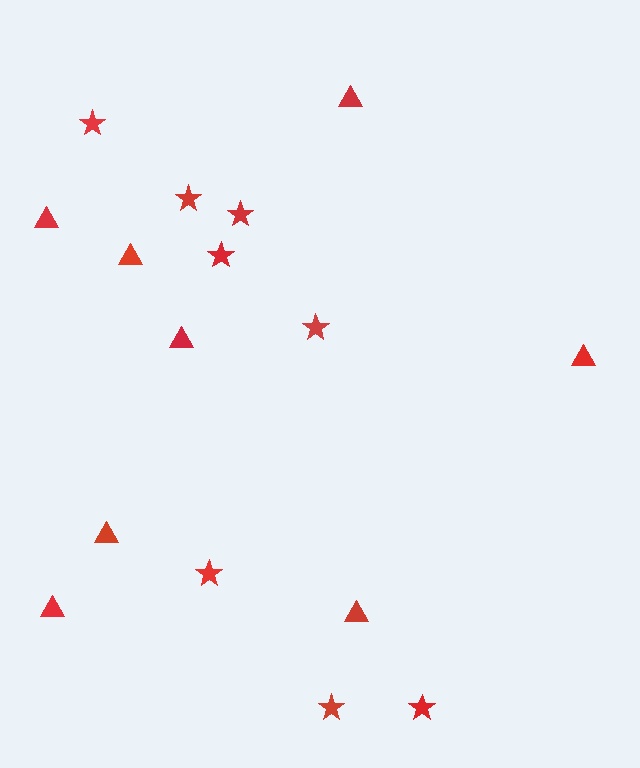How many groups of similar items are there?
There are 2 groups: one group of triangles (8) and one group of stars (8).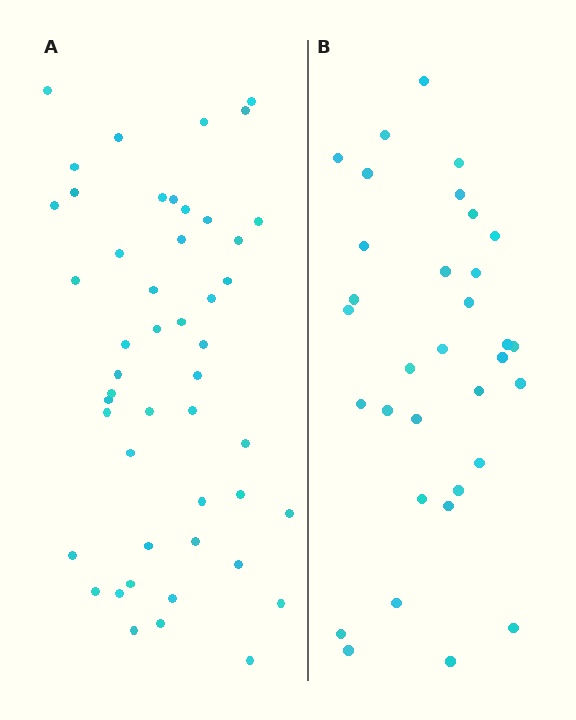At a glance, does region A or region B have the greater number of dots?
Region A (the left region) has more dots.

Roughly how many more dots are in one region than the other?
Region A has approximately 15 more dots than region B.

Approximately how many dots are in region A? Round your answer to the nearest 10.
About 50 dots. (The exact count is 48, which rounds to 50.)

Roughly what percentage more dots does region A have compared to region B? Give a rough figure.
About 45% more.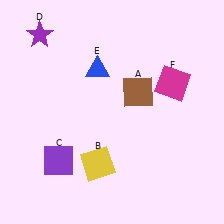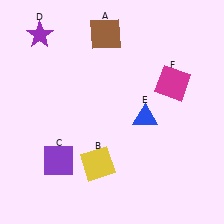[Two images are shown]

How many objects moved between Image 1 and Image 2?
2 objects moved between the two images.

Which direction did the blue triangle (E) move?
The blue triangle (E) moved down.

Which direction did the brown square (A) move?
The brown square (A) moved up.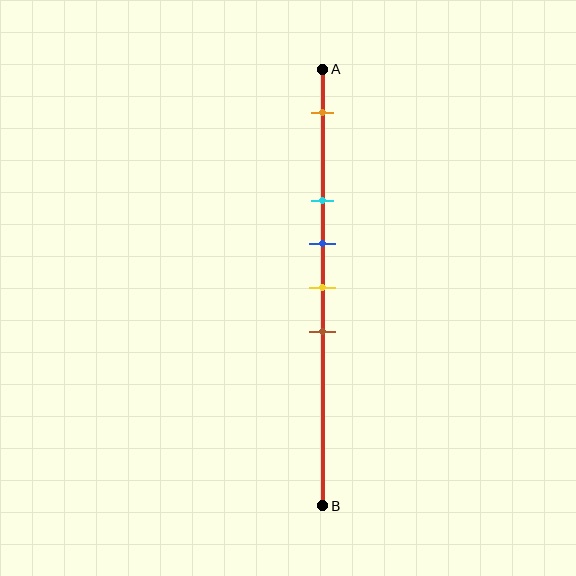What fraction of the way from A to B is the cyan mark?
The cyan mark is approximately 30% (0.3) of the way from A to B.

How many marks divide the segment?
There are 5 marks dividing the segment.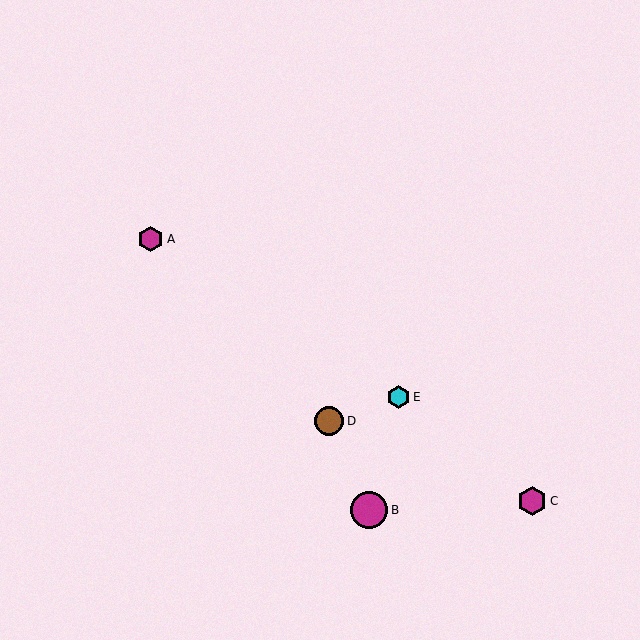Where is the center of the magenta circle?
The center of the magenta circle is at (369, 510).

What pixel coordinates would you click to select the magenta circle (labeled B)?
Click at (369, 510) to select the magenta circle B.